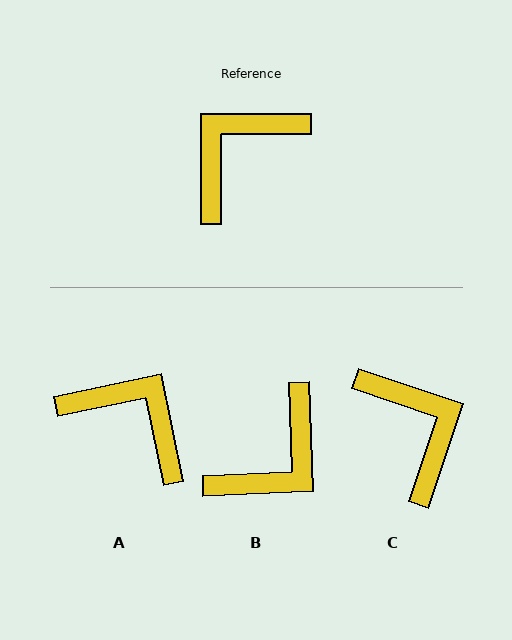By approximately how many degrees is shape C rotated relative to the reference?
Approximately 109 degrees clockwise.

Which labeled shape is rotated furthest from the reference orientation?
B, about 178 degrees away.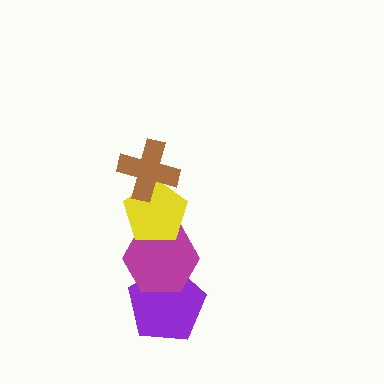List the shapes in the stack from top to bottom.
From top to bottom: the brown cross, the yellow pentagon, the magenta hexagon, the purple pentagon.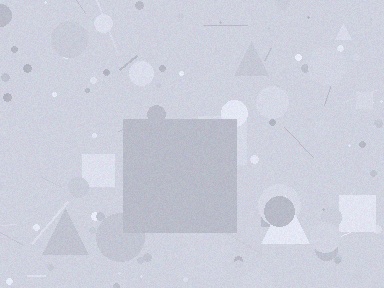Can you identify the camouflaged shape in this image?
The camouflaged shape is a square.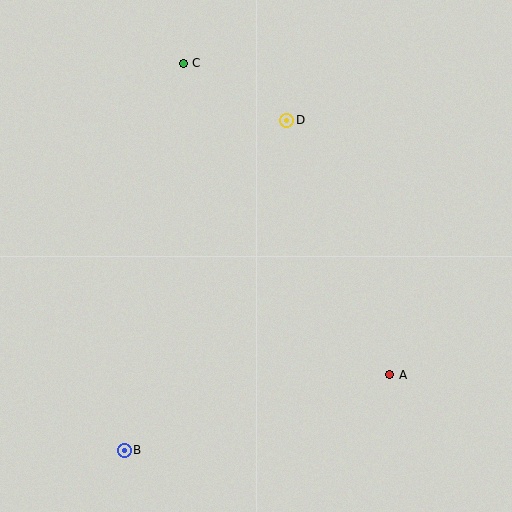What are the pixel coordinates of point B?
Point B is at (124, 450).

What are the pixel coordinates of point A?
Point A is at (390, 375).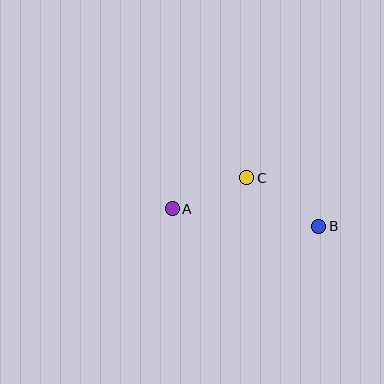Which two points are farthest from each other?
Points A and B are farthest from each other.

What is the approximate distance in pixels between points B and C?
The distance between B and C is approximately 87 pixels.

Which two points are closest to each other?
Points A and C are closest to each other.